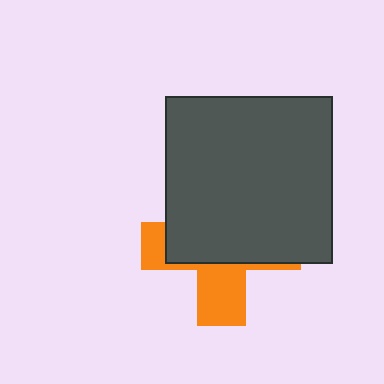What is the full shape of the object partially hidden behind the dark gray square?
The partially hidden object is an orange cross.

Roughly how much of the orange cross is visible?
A small part of it is visible (roughly 36%).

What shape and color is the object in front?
The object in front is a dark gray square.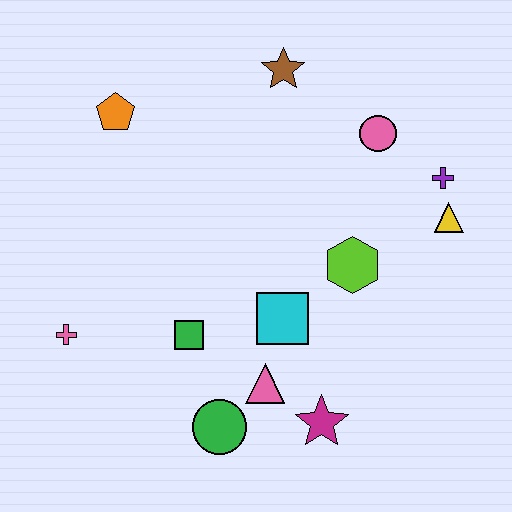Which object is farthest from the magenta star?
The orange pentagon is farthest from the magenta star.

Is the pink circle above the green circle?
Yes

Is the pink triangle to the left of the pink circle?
Yes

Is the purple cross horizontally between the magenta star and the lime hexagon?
No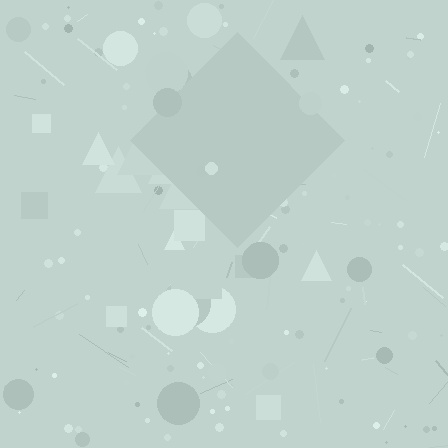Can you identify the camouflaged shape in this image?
The camouflaged shape is a diamond.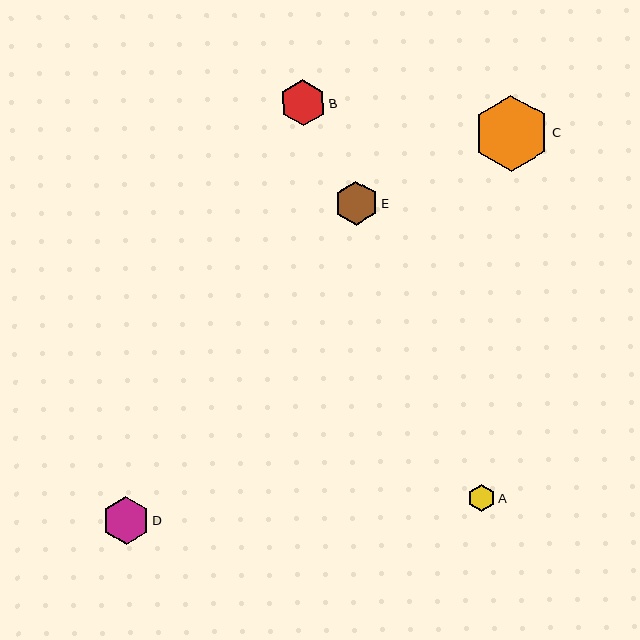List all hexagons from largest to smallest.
From largest to smallest: C, D, B, E, A.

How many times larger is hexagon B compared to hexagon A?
Hexagon B is approximately 1.7 times the size of hexagon A.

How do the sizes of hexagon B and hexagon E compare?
Hexagon B and hexagon E are approximately the same size.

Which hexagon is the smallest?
Hexagon A is the smallest with a size of approximately 27 pixels.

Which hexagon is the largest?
Hexagon C is the largest with a size of approximately 75 pixels.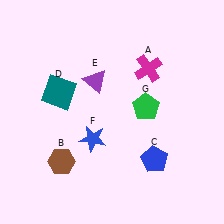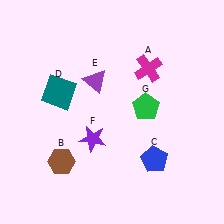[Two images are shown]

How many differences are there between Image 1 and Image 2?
There is 1 difference between the two images.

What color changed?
The star (F) changed from blue in Image 1 to purple in Image 2.